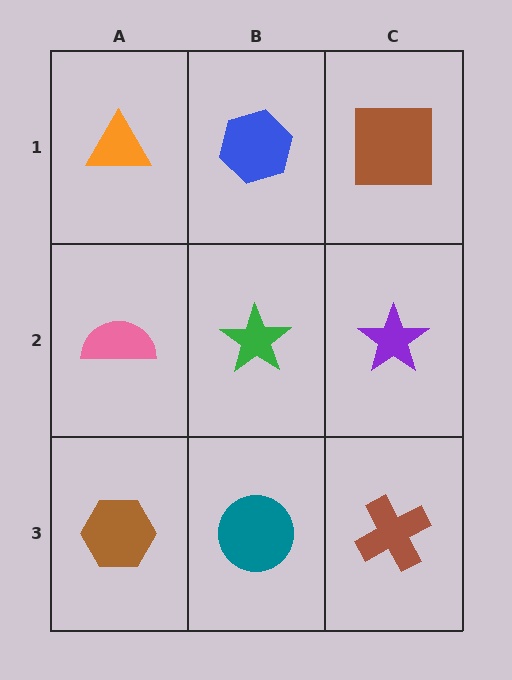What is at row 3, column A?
A brown hexagon.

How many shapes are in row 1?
3 shapes.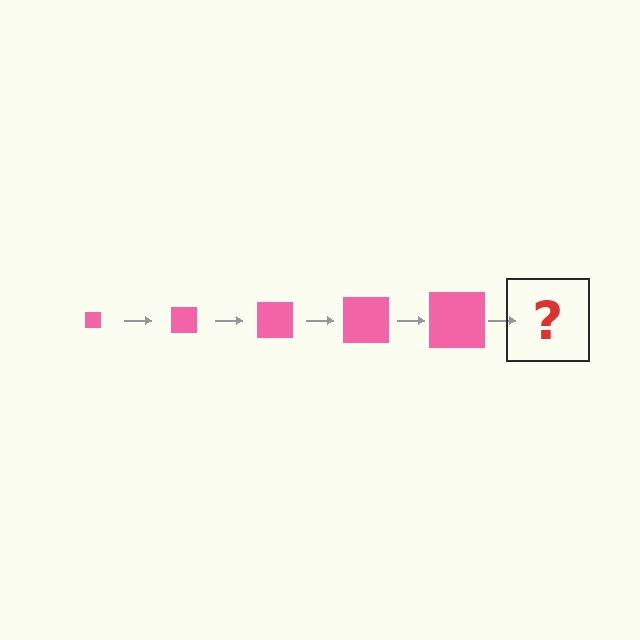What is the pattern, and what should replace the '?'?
The pattern is that the square gets progressively larger each step. The '?' should be a pink square, larger than the previous one.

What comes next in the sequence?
The next element should be a pink square, larger than the previous one.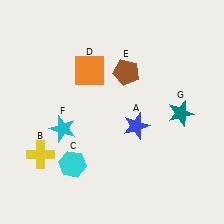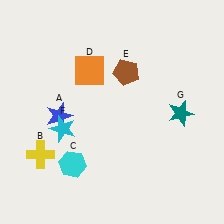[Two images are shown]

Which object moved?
The blue star (A) moved left.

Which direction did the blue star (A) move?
The blue star (A) moved left.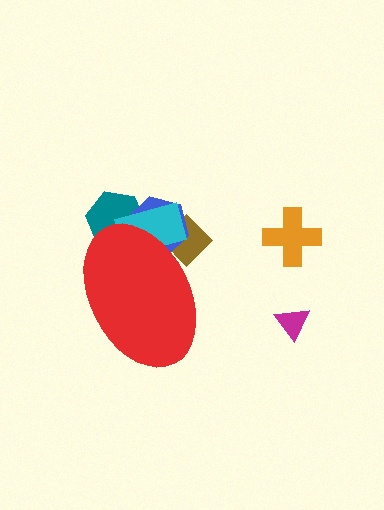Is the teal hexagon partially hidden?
Yes, the teal hexagon is partially hidden behind the red ellipse.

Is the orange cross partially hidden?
No, the orange cross is fully visible.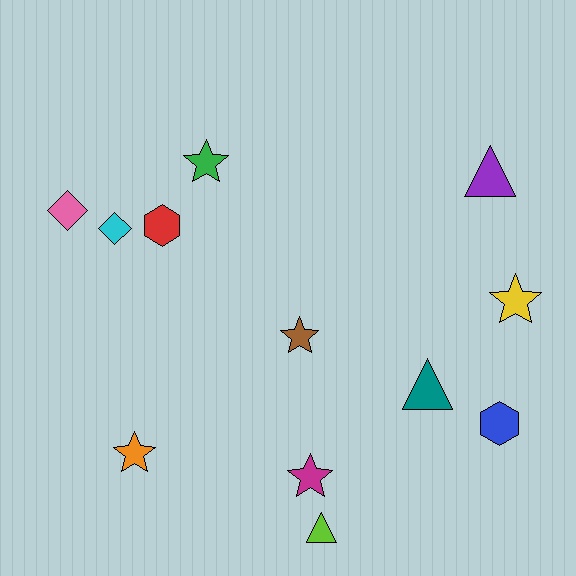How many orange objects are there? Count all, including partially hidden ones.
There is 1 orange object.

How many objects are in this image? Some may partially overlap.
There are 12 objects.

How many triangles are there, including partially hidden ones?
There are 3 triangles.